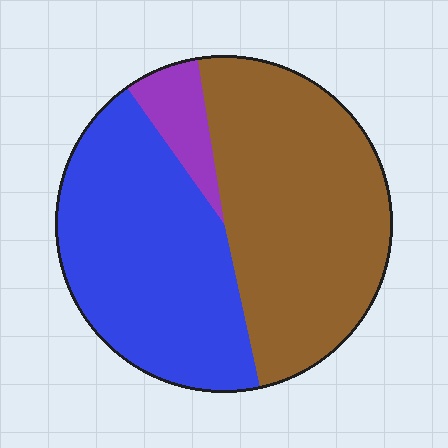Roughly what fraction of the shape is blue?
Blue takes up between a quarter and a half of the shape.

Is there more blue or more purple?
Blue.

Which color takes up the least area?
Purple, at roughly 5%.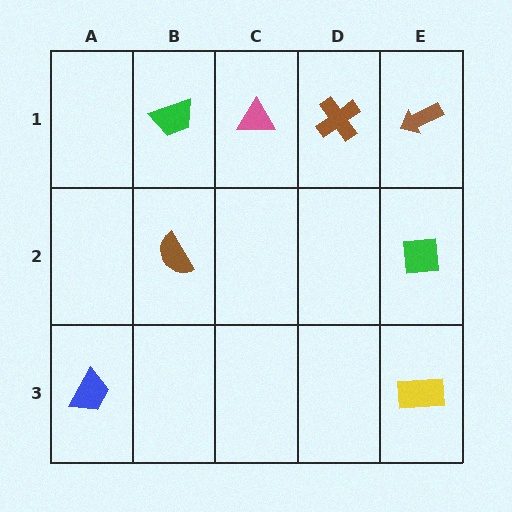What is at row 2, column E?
A green square.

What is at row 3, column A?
A blue trapezoid.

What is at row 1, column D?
A brown cross.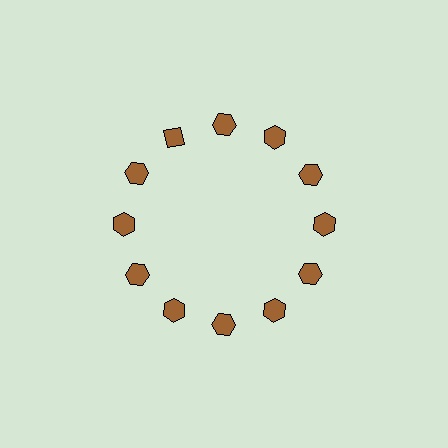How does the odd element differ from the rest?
It has a different shape: diamond instead of hexagon.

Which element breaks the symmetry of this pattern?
The brown diamond at roughly the 11 o'clock position breaks the symmetry. All other shapes are brown hexagons.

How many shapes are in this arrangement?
There are 12 shapes arranged in a ring pattern.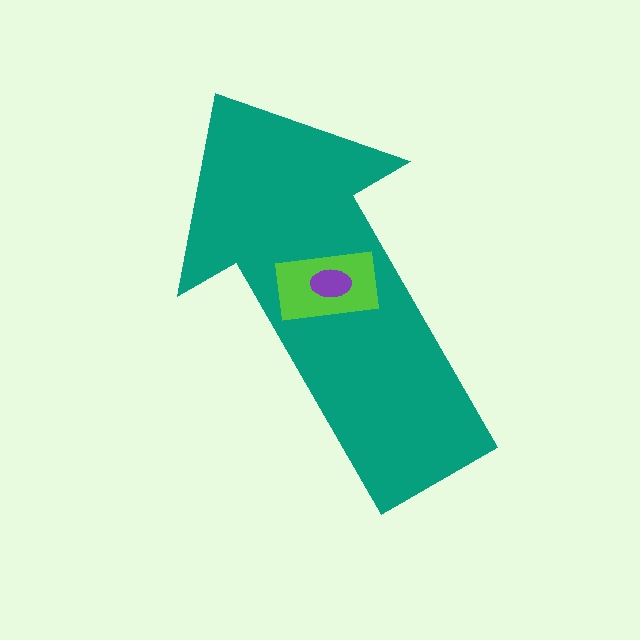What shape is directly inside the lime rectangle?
The purple ellipse.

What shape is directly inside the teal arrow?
The lime rectangle.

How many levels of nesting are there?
3.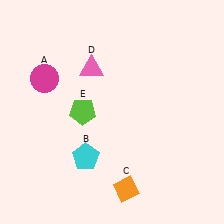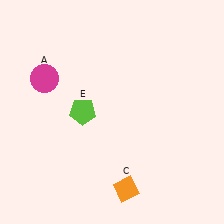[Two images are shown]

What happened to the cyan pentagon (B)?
The cyan pentagon (B) was removed in Image 2. It was in the bottom-left area of Image 1.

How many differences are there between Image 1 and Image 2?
There are 2 differences between the two images.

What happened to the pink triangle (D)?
The pink triangle (D) was removed in Image 2. It was in the top-left area of Image 1.